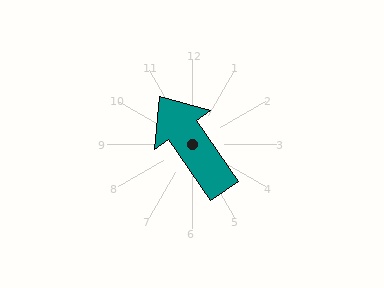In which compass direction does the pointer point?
Northwest.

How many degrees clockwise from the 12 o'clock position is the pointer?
Approximately 326 degrees.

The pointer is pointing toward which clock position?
Roughly 11 o'clock.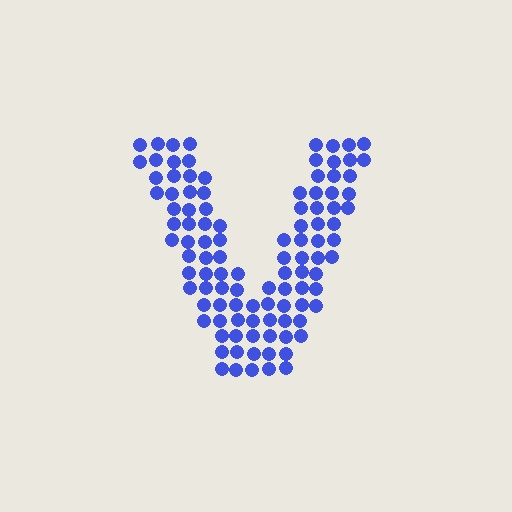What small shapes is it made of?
It is made of small circles.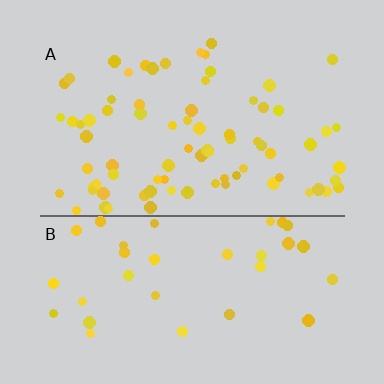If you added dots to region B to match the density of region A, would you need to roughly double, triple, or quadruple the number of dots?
Approximately double.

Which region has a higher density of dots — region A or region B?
A (the top).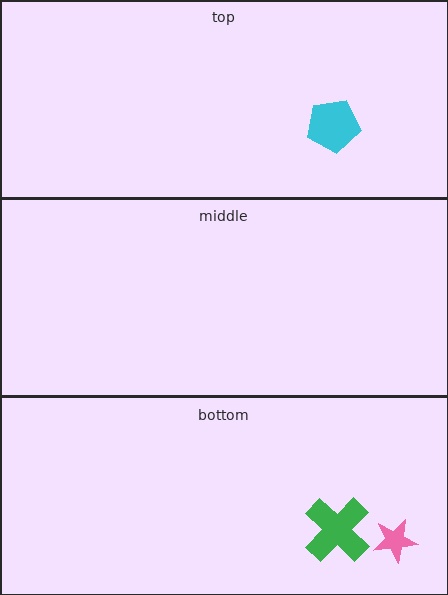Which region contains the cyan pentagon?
The top region.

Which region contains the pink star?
The bottom region.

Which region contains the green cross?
The bottom region.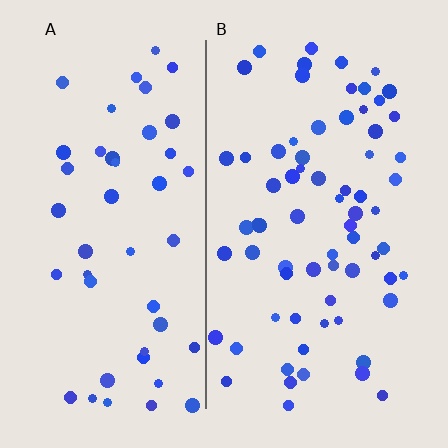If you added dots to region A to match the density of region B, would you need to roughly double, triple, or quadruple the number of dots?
Approximately double.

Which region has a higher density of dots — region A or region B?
B (the right).